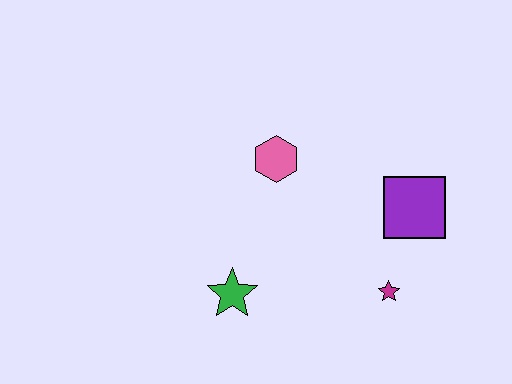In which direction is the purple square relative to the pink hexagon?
The purple square is to the right of the pink hexagon.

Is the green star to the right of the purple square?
No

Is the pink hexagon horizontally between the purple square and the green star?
Yes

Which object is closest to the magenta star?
The purple square is closest to the magenta star.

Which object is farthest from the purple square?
The green star is farthest from the purple square.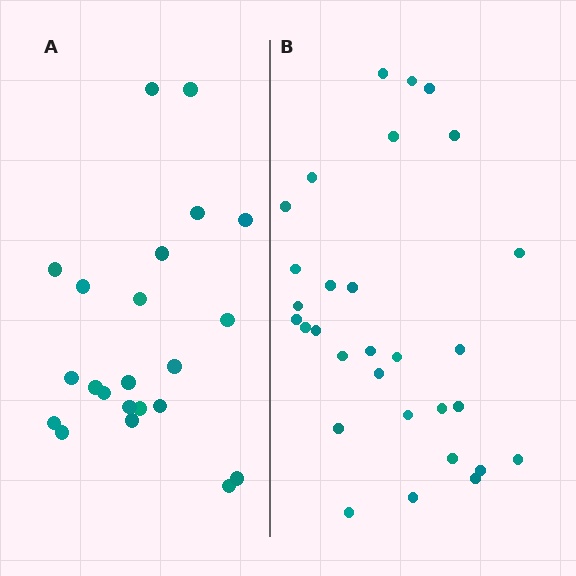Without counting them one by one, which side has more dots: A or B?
Region B (the right region) has more dots.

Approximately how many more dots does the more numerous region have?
Region B has roughly 8 or so more dots than region A.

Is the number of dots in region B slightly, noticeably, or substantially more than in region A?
Region B has noticeably more, but not dramatically so. The ratio is roughly 1.4 to 1.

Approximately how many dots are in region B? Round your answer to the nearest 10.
About 30 dots.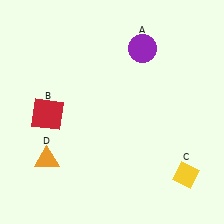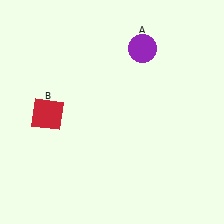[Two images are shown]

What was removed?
The yellow diamond (C), the orange triangle (D) were removed in Image 2.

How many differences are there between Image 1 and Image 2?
There are 2 differences between the two images.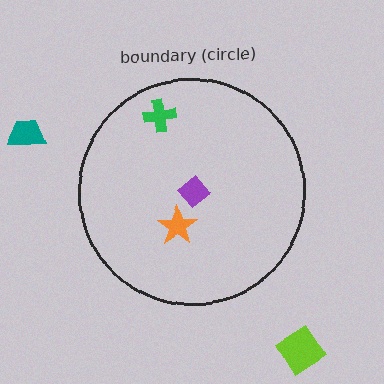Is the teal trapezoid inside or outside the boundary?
Outside.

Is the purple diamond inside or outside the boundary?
Inside.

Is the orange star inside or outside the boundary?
Inside.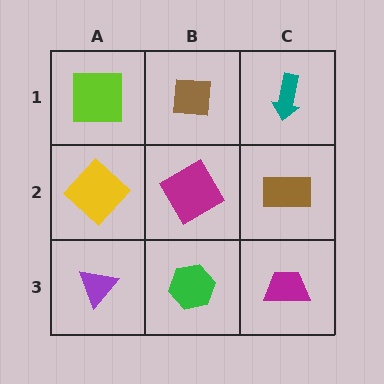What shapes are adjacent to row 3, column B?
A magenta square (row 2, column B), a purple triangle (row 3, column A), a magenta trapezoid (row 3, column C).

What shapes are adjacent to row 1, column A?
A yellow diamond (row 2, column A), a brown square (row 1, column B).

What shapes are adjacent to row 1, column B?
A magenta square (row 2, column B), a lime square (row 1, column A), a teal arrow (row 1, column C).